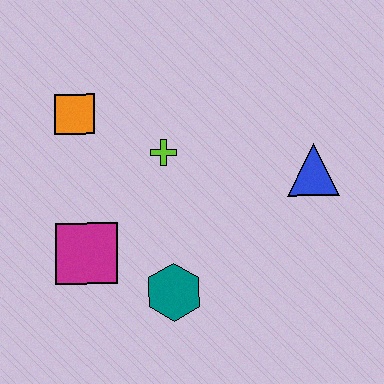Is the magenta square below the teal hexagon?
No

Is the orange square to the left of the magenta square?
Yes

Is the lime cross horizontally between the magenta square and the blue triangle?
Yes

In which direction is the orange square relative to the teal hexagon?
The orange square is above the teal hexagon.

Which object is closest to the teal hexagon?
The magenta square is closest to the teal hexagon.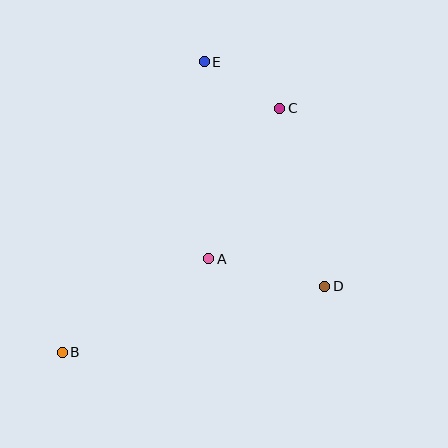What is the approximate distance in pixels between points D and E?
The distance between D and E is approximately 255 pixels.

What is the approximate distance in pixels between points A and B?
The distance between A and B is approximately 174 pixels.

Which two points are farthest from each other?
Points B and C are farthest from each other.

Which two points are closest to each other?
Points C and E are closest to each other.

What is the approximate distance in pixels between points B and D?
The distance between B and D is approximately 271 pixels.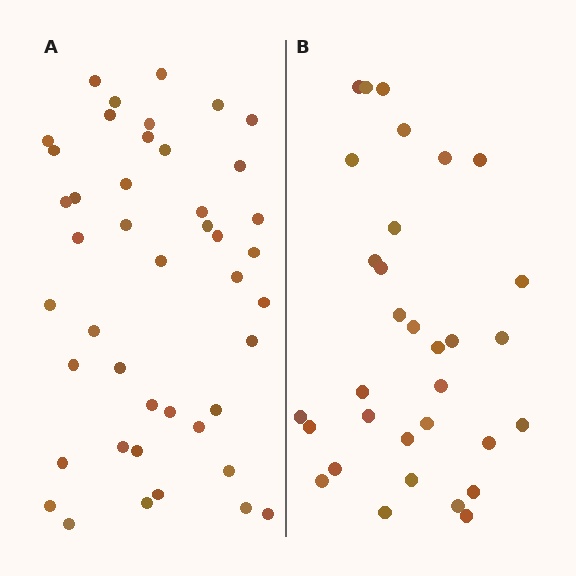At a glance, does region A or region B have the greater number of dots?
Region A (the left region) has more dots.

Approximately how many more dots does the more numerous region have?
Region A has roughly 12 or so more dots than region B.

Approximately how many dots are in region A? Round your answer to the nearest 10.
About 40 dots. (The exact count is 44, which rounds to 40.)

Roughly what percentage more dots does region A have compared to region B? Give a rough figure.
About 40% more.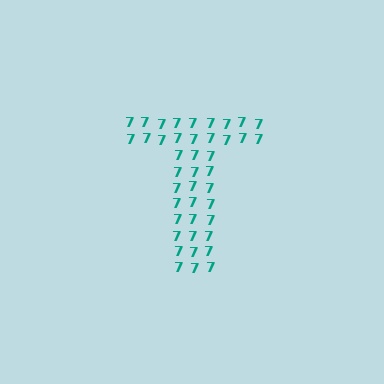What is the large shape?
The large shape is the letter T.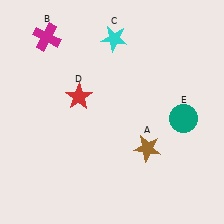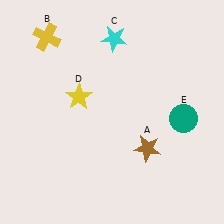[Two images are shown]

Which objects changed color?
B changed from magenta to yellow. D changed from red to yellow.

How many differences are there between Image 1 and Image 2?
There are 2 differences between the two images.